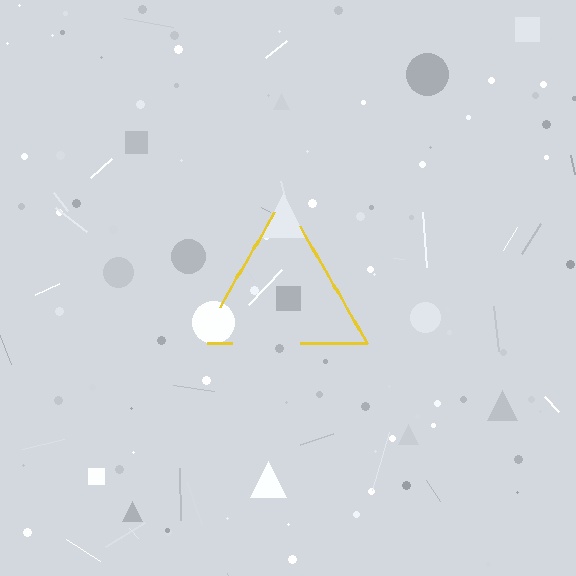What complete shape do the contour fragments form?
The contour fragments form a triangle.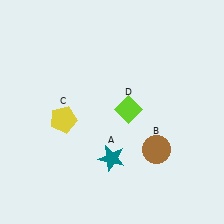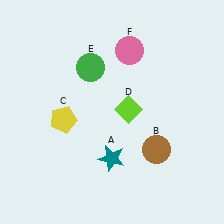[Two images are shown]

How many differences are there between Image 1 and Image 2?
There are 2 differences between the two images.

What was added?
A green circle (E), a pink circle (F) were added in Image 2.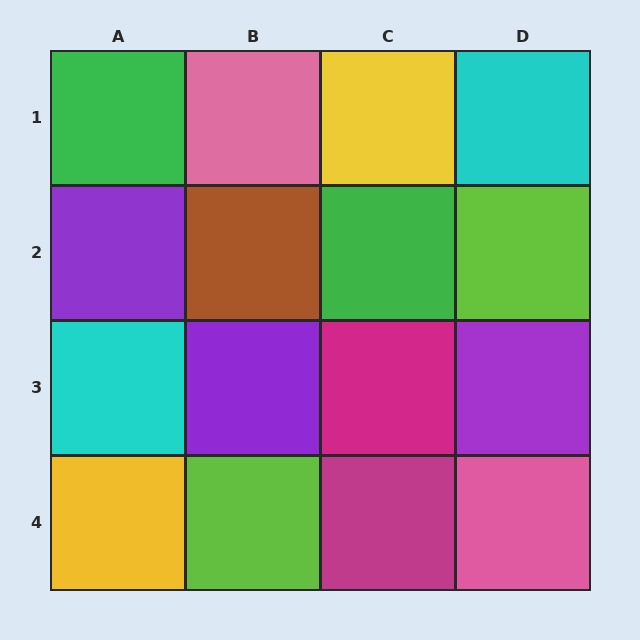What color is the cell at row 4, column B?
Lime.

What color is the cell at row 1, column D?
Cyan.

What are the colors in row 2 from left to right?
Purple, brown, green, lime.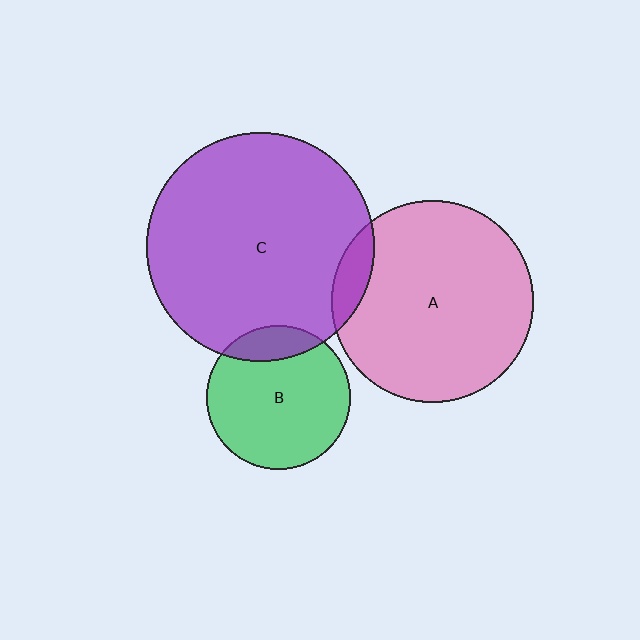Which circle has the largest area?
Circle C (purple).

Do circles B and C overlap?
Yes.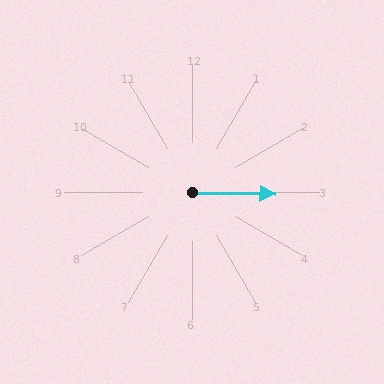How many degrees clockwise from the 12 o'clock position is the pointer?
Approximately 91 degrees.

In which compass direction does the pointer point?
East.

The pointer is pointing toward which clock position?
Roughly 3 o'clock.